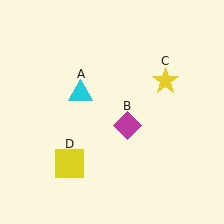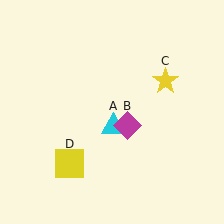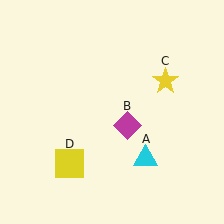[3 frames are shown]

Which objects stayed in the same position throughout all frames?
Magenta diamond (object B) and yellow star (object C) and yellow square (object D) remained stationary.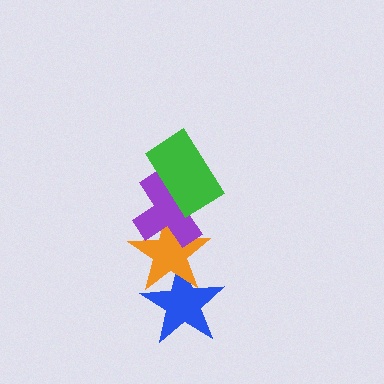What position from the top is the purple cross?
The purple cross is 2nd from the top.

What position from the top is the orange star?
The orange star is 3rd from the top.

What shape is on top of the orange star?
The purple cross is on top of the orange star.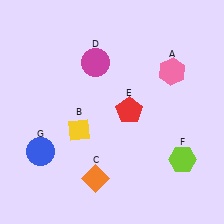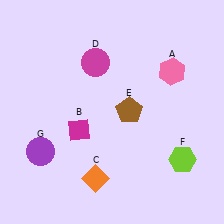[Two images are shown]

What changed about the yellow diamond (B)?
In Image 1, B is yellow. In Image 2, it changed to magenta.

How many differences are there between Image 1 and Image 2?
There are 3 differences between the two images.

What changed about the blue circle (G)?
In Image 1, G is blue. In Image 2, it changed to purple.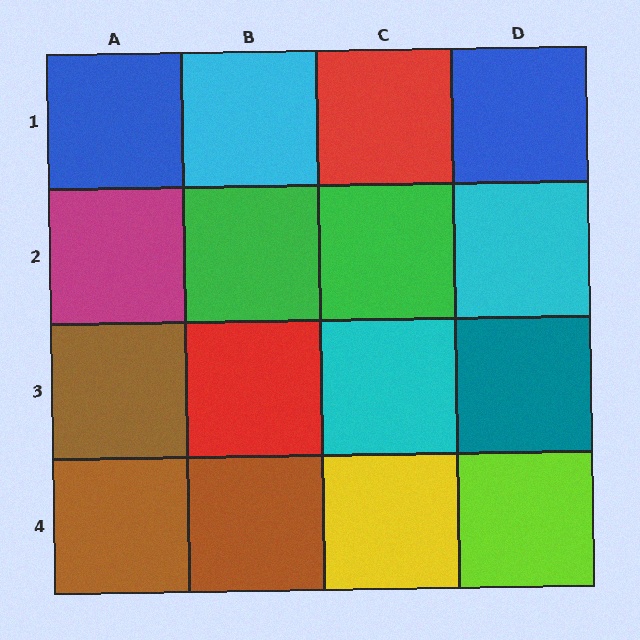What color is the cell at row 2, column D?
Cyan.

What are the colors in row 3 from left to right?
Brown, red, cyan, teal.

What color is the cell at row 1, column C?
Red.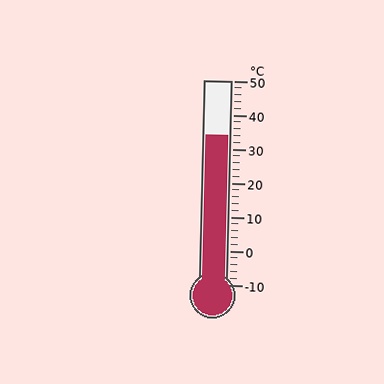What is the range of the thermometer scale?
The thermometer scale ranges from -10°C to 50°C.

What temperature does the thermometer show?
The thermometer shows approximately 34°C.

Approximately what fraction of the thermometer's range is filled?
The thermometer is filled to approximately 75% of its range.